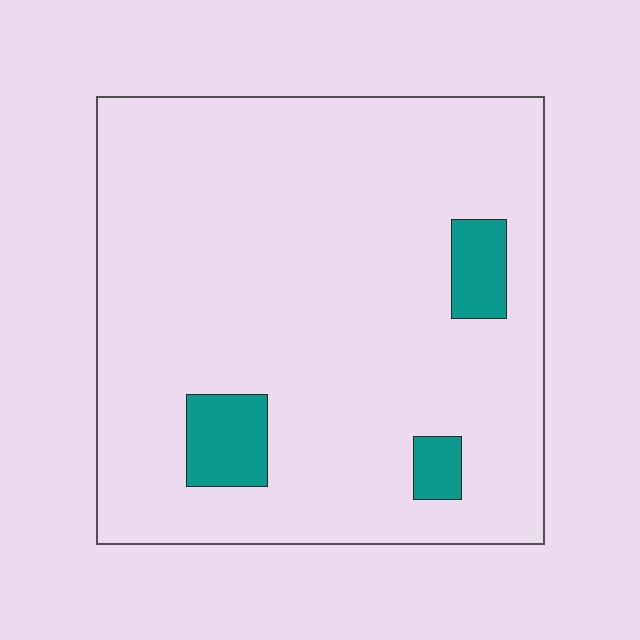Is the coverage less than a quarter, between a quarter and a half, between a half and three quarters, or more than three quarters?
Less than a quarter.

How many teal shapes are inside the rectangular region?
3.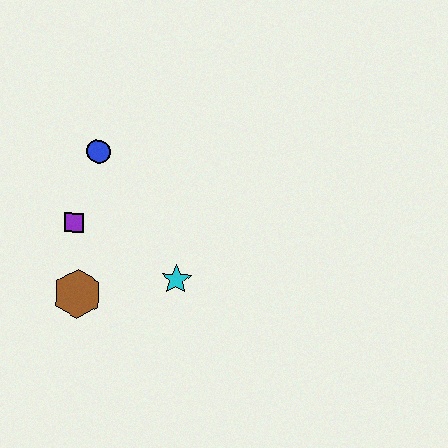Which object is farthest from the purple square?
The cyan star is farthest from the purple square.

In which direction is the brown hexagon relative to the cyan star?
The brown hexagon is to the left of the cyan star.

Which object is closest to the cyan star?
The brown hexagon is closest to the cyan star.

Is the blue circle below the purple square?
No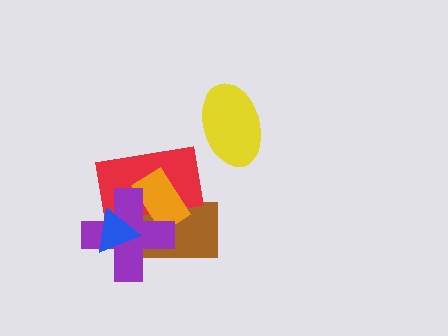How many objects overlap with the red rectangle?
4 objects overlap with the red rectangle.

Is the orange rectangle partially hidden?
Yes, it is partially covered by another shape.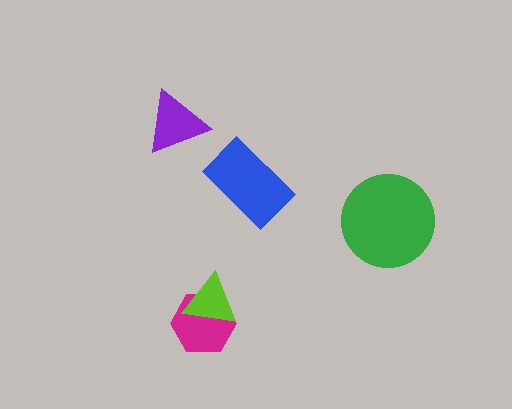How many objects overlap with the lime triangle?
1 object overlaps with the lime triangle.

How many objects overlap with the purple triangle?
0 objects overlap with the purple triangle.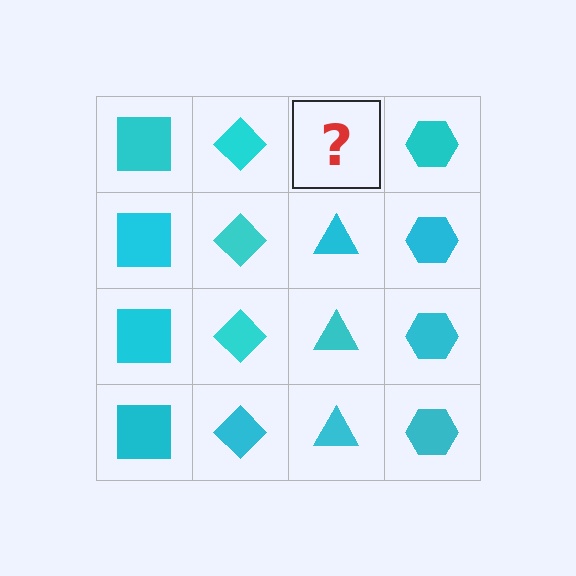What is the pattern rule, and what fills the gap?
The rule is that each column has a consistent shape. The gap should be filled with a cyan triangle.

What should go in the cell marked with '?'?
The missing cell should contain a cyan triangle.